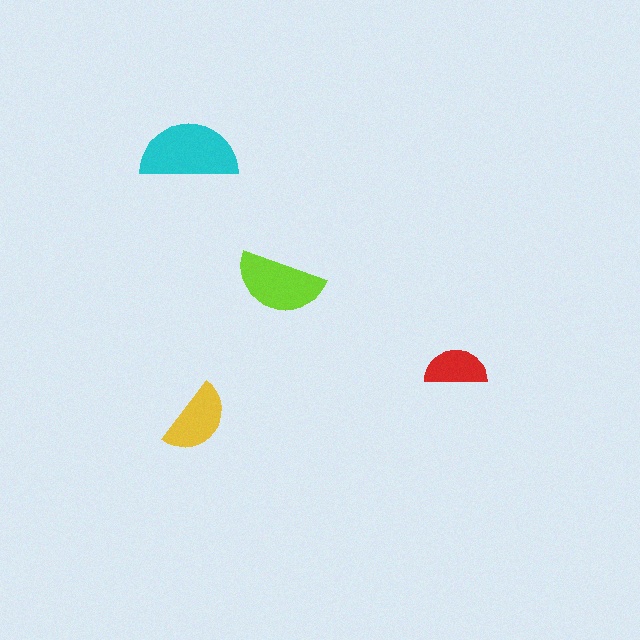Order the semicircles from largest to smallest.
the cyan one, the lime one, the yellow one, the red one.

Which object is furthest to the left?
The cyan semicircle is leftmost.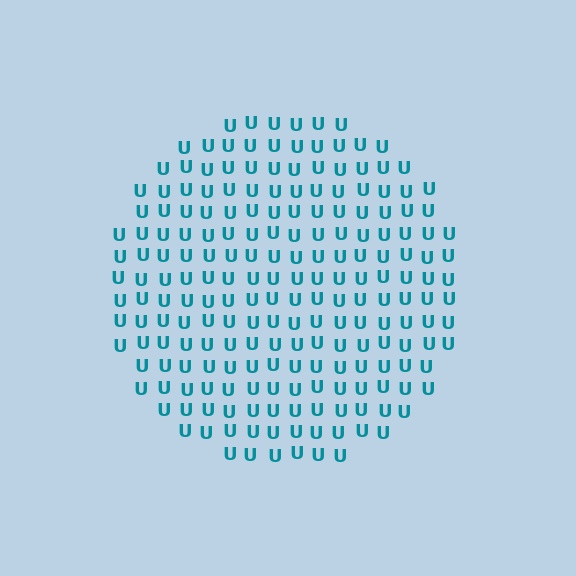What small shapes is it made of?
It is made of small letter U's.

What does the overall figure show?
The overall figure shows a circle.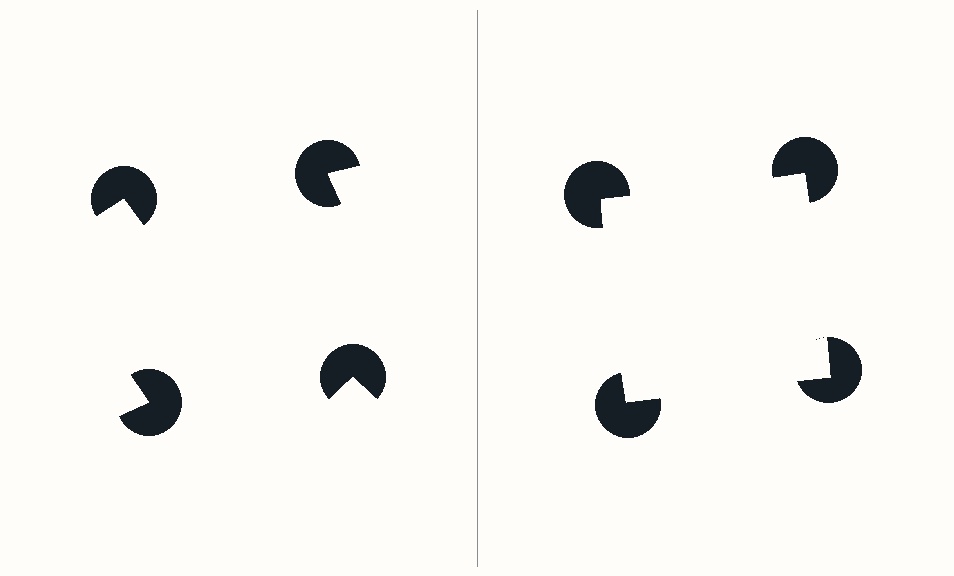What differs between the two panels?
The pac-man discs are positioned identically on both sides; only the wedge orientations differ. On the right they align to a square; on the left they are misaligned.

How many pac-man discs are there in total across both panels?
8 — 4 on each side.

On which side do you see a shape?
An illusory square appears on the right side. On the left side the wedge cuts are rotated, so no coherent shape forms.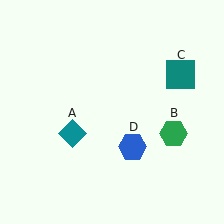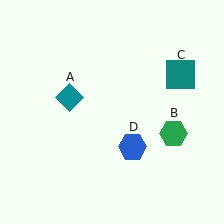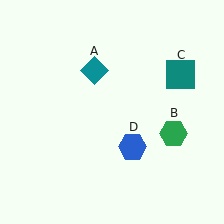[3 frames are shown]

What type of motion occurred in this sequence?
The teal diamond (object A) rotated clockwise around the center of the scene.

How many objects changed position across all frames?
1 object changed position: teal diamond (object A).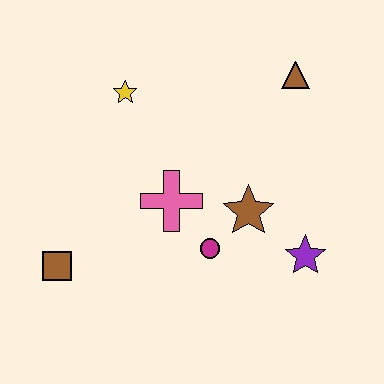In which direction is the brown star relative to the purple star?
The brown star is to the left of the purple star.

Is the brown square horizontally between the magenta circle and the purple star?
No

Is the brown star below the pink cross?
Yes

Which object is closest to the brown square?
The pink cross is closest to the brown square.